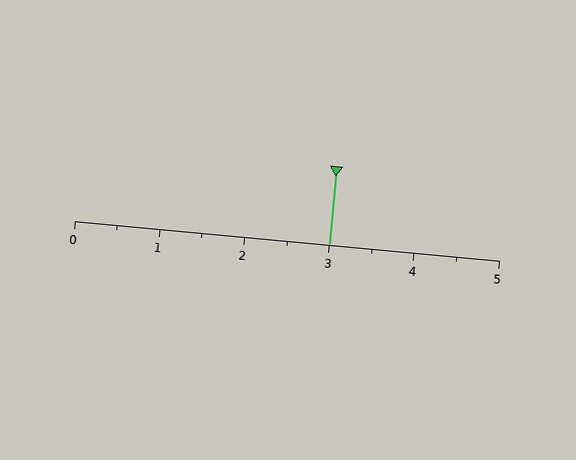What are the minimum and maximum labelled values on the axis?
The axis runs from 0 to 5.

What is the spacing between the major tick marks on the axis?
The major ticks are spaced 1 apart.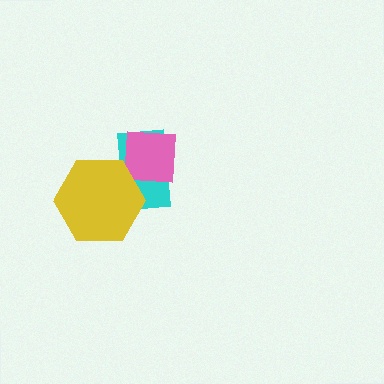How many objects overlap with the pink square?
2 objects overlap with the pink square.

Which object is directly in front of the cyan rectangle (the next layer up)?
The pink square is directly in front of the cyan rectangle.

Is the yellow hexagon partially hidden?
No, no other shape covers it.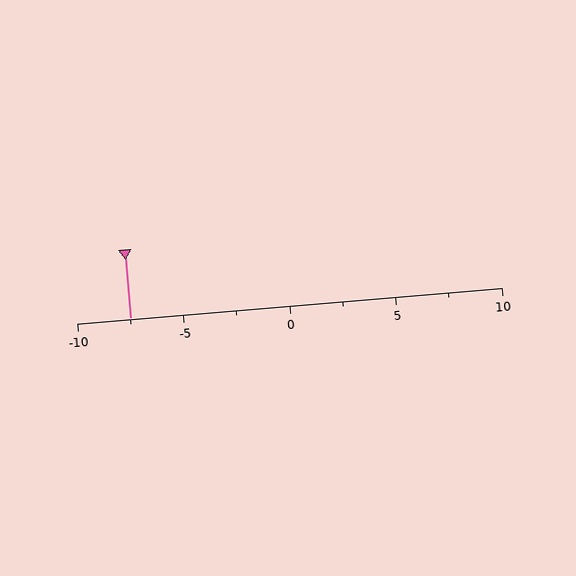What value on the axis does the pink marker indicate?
The marker indicates approximately -7.5.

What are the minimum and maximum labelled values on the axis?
The axis runs from -10 to 10.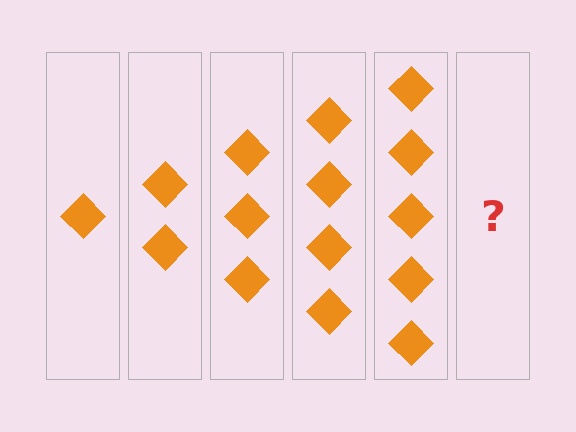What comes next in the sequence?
The next element should be 6 diamonds.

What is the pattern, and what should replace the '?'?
The pattern is that each step adds one more diamond. The '?' should be 6 diamonds.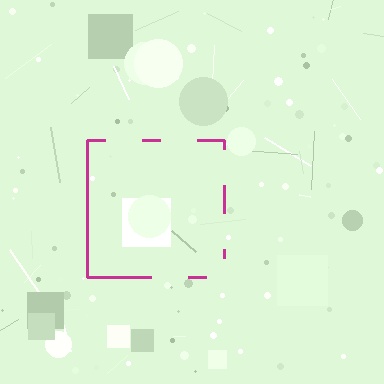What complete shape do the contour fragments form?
The contour fragments form a square.